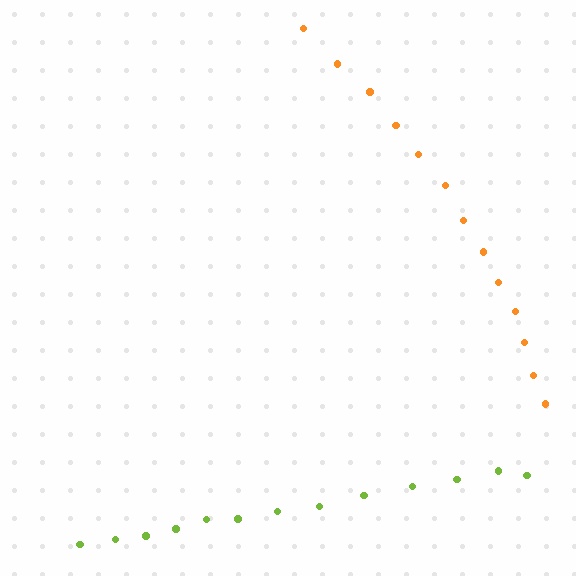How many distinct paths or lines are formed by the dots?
There are 2 distinct paths.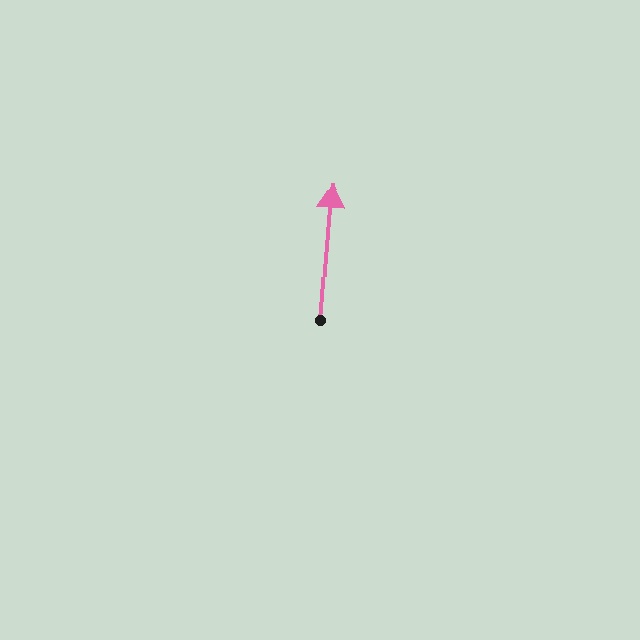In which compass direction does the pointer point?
North.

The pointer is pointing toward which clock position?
Roughly 12 o'clock.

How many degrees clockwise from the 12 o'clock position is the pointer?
Approximately 5 degrees.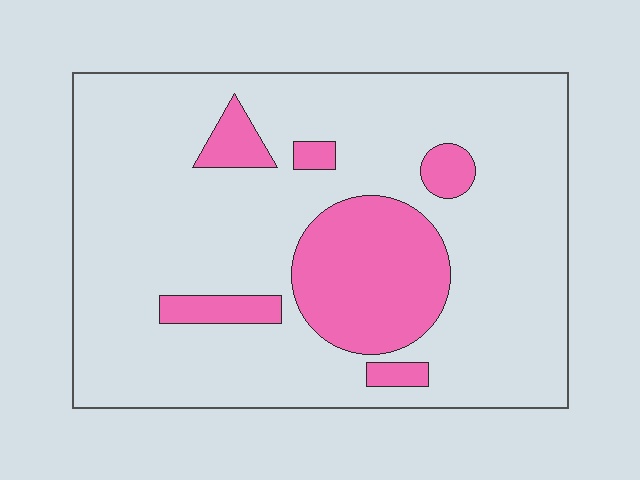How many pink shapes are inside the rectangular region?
6.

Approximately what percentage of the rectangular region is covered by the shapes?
Approximately 20%.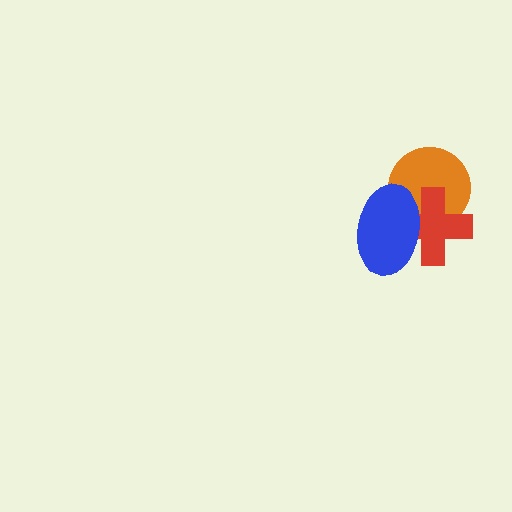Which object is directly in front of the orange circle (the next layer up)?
The red cross is directly in front of the orange circle.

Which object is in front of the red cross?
The blue ellipse is in front of the red cross.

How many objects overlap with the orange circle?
2 objects overlap with the orange circle.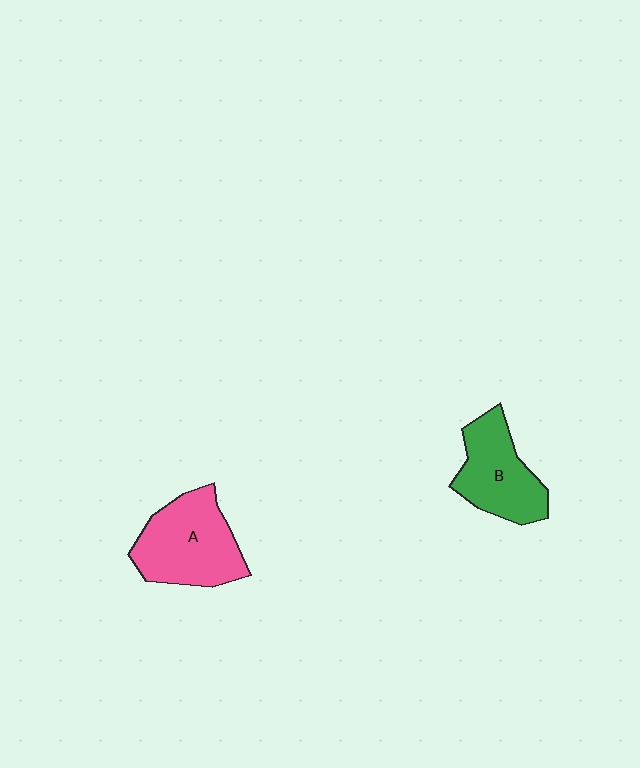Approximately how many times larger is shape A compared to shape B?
Approximately 1.2 times.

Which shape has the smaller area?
Shape B (green).